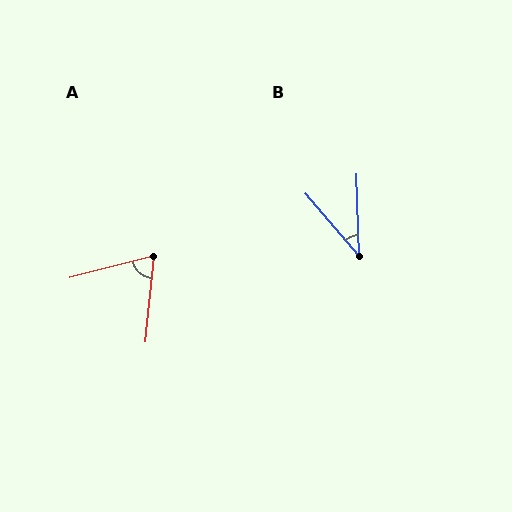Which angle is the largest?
A, at approximately 70 degrees.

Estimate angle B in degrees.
Approximately 38 degrees.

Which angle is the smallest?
B, at approximately 38 degrees.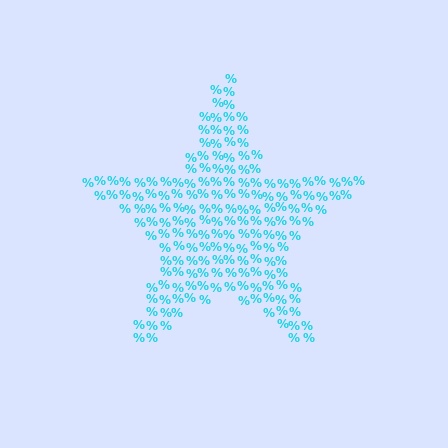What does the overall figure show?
The overall figure shows a star.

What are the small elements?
The small elements are percent signs.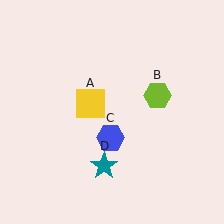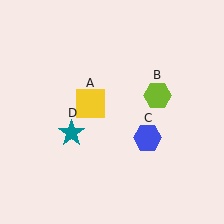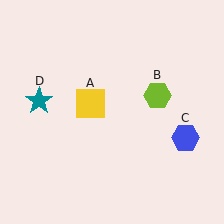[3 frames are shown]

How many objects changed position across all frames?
2 objects changed position: blue hexagon (object C), teal star (object D).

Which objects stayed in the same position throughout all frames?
Yellow square (object A) and lime hexagon (object B) remained stationary.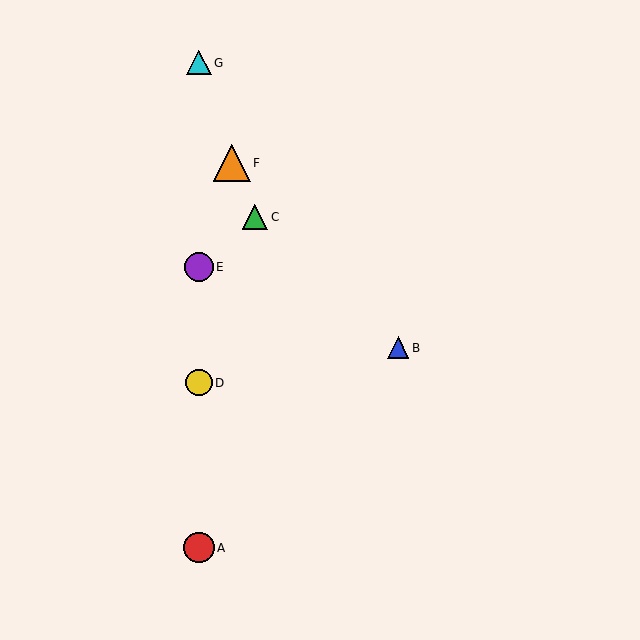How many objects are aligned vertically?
4 objects (A, D, E, G) are aligned vertically.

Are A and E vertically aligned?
Yes, both are at x≈199.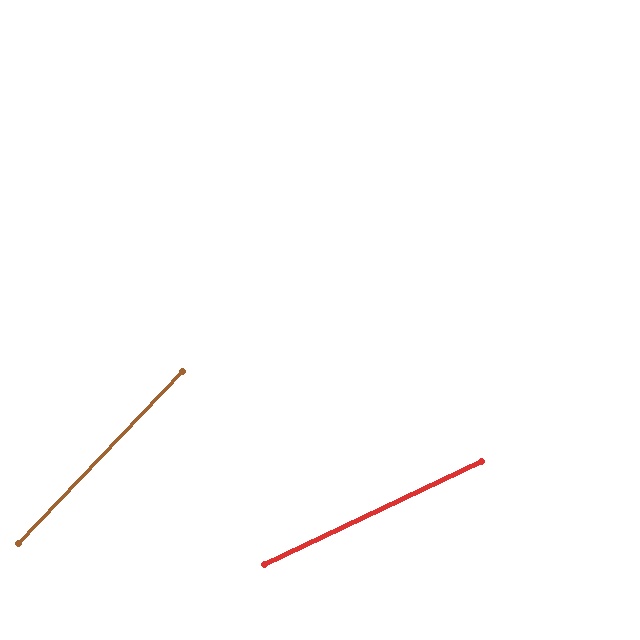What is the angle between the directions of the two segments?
Approximately 21 degrees.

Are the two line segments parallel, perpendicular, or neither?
Neither parallel nor perpendicular — they differ by about 21°.